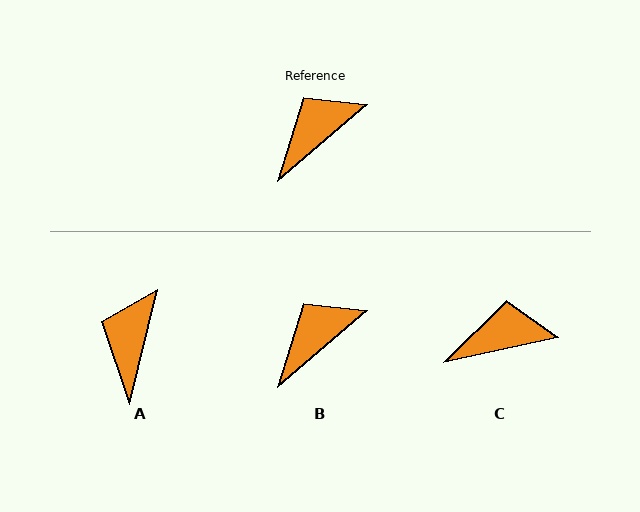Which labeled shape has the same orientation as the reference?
B.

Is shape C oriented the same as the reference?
No, it is off by about 28 degrees.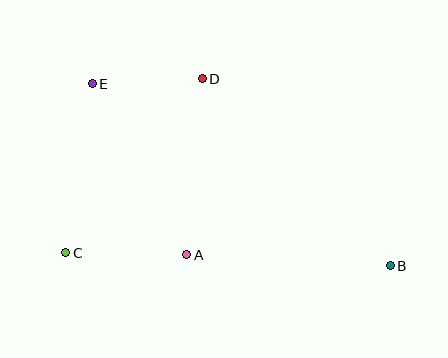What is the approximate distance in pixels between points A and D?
The distance between A and D is approximately 176 pixels.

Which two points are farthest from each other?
Points B and E are farthest from each other.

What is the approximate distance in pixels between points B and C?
The distance between B and C is approximately 325 pixels.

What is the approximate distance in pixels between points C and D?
The distance between C and D is approximately 221 pixels.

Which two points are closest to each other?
Points D and E are closest to each other.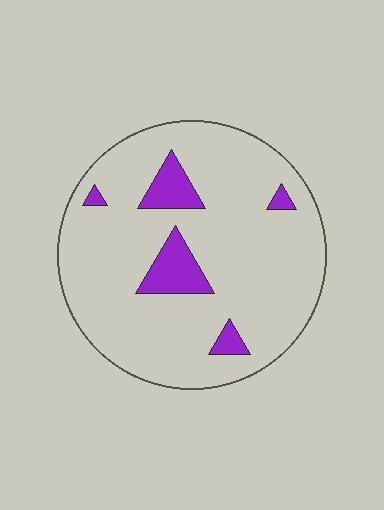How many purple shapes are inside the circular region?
5.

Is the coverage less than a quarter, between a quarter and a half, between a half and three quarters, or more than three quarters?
Less than a quarter.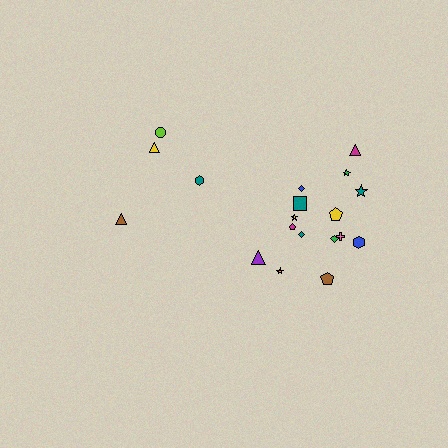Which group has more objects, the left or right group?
The right group.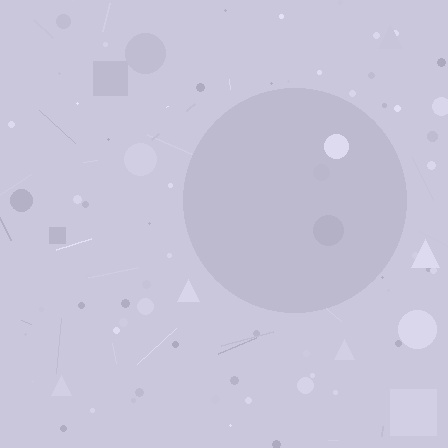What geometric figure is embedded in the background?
A circle is embedded in the background.